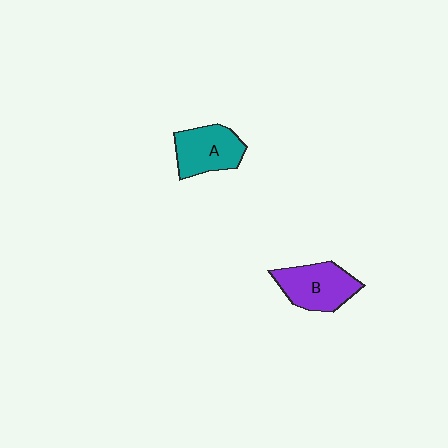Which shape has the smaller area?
Shape A (teal).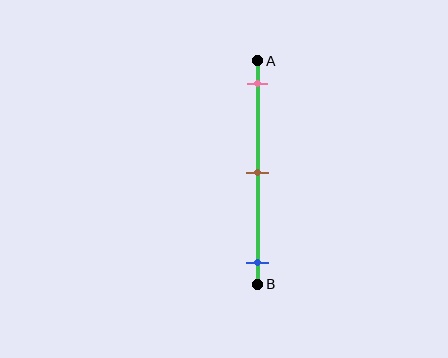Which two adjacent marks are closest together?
The pink and brown marks are the closest adjacent pair.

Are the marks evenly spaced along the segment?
Yes, the marks are approximately evenly spaced.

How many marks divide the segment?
There are 3 marks dividing the segment.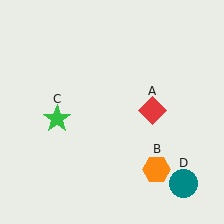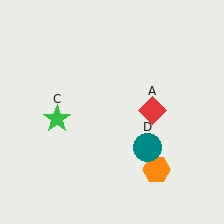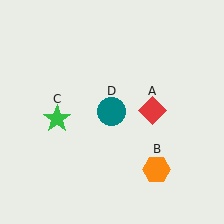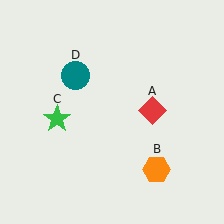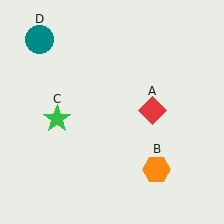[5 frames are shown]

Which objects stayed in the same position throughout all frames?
Red diamond (object A) and orange hexagon (object B) and green star (object C) remained stationary.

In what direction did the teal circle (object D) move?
The teal circle (object D) moved up and to the left.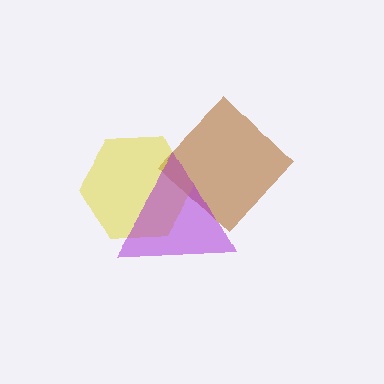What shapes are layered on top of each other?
The layered shapes are: a brown diamond, a yellow hexagon, a purple triangle.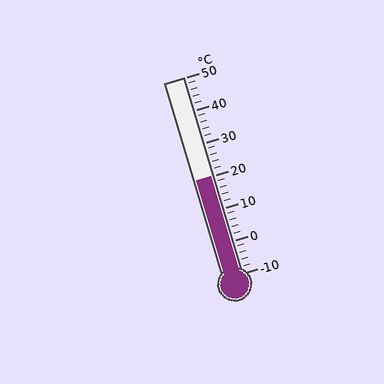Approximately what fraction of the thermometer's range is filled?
The thermometer is filled to approximately 50% of its range.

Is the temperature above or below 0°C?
The temperature is above 0°C.